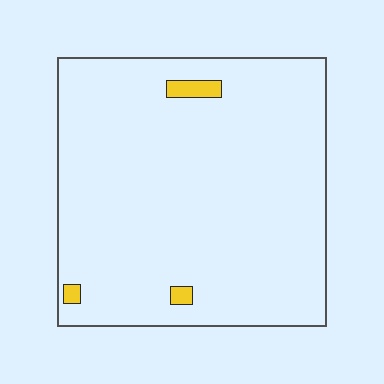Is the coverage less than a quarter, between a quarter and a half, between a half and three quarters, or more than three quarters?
Less than a quarter.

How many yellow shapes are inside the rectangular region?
3.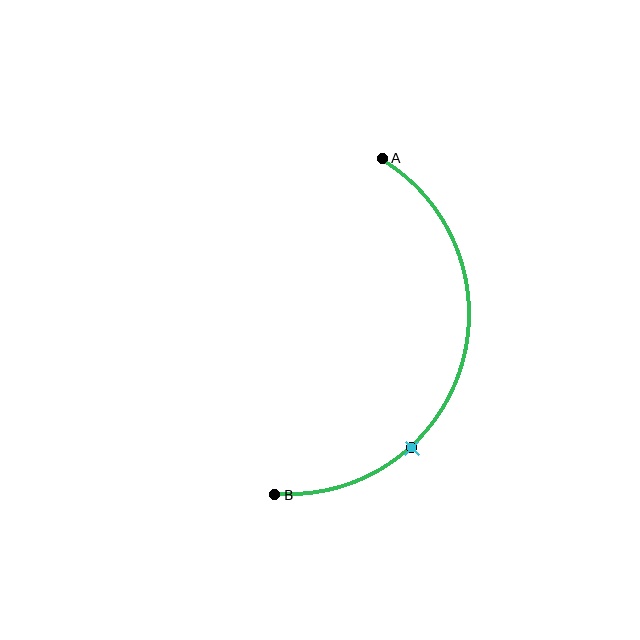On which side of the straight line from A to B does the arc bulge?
The arc bulges to the right of the straight line connecting A and B.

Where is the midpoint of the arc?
The arc midpoint is the point on the curve farthest from the straight line joining A and B. It sits to the right of that line.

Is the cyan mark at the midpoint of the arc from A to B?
No. The cyan mark lies on the arc but is closer to endpoint B. The arc midpoint would be at the point on the curve equidistant along the arc from both A and B.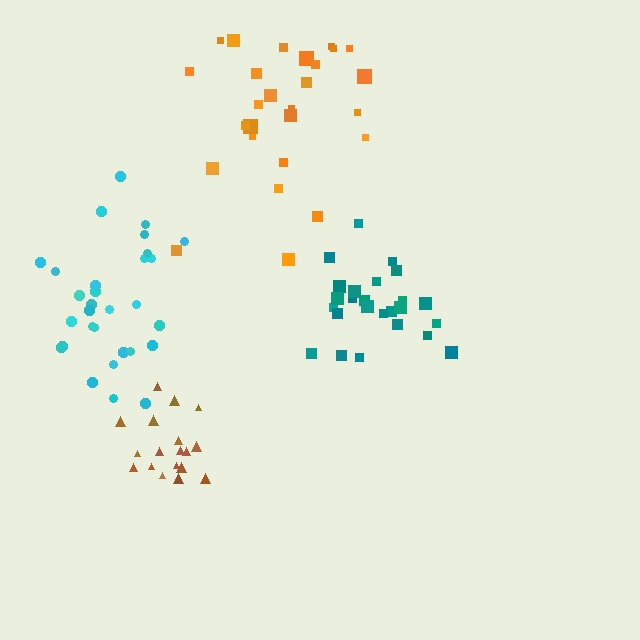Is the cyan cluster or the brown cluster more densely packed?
Brown.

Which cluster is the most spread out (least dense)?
Orange.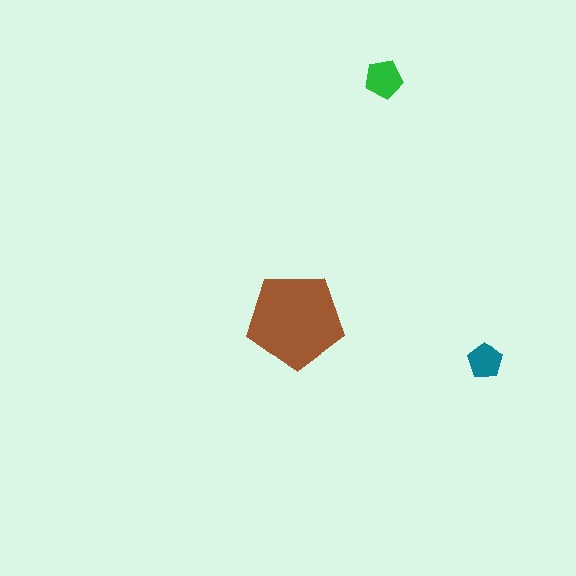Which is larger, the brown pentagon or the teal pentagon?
The brown one.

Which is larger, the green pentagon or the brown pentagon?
The brown one.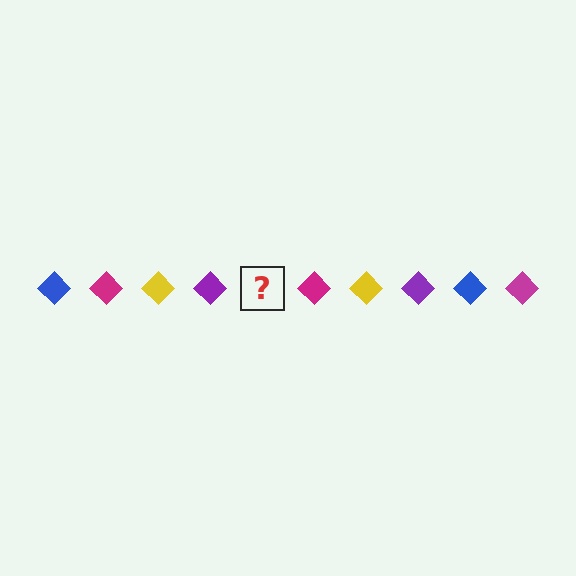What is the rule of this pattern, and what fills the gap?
The rule is that the pattern cycles through blue, magenta, yellow, purple diamonds. The gap should be filled with a blue diamond.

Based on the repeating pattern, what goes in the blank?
The blank should be a blue diamond.